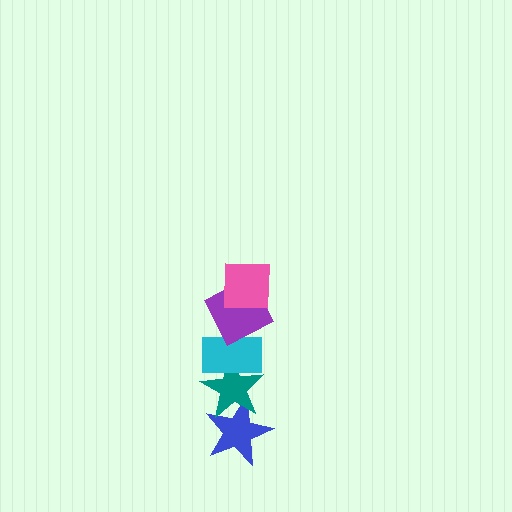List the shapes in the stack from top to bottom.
From top to bottom: the pink square, the purple square, the cyan rectangle, the teal star, the blue star.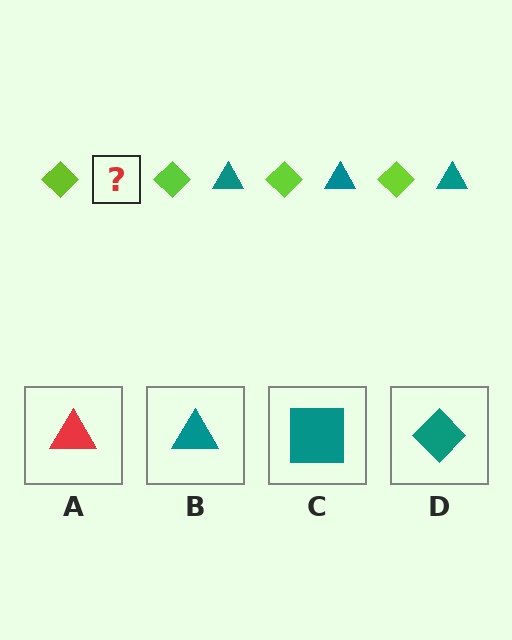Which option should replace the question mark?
Option B.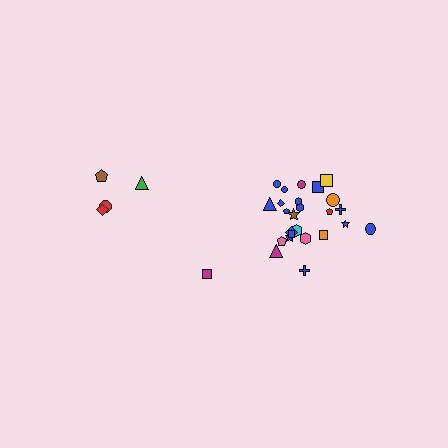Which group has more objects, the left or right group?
The right group.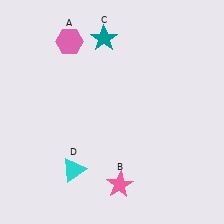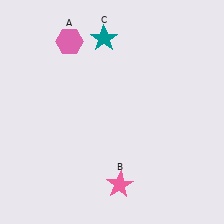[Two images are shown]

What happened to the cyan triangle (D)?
The cyan triangle (D) was removed in Image 2. It was in the bottom-left area of Image 1.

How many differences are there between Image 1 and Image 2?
There is 1 difference between the two images.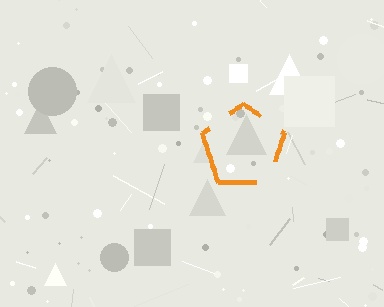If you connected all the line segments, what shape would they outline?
They would outline a pentagon.